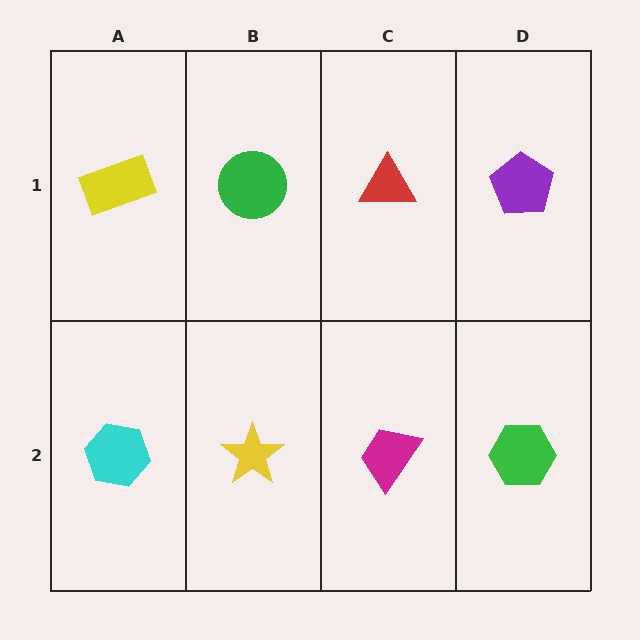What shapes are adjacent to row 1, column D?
A green hexagon (row 2, column D), a red triangle (row 1, column C).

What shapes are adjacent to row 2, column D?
A purple pentagon (row 1, column D), a magenta trapezoid (row 2, column C).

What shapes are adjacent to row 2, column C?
A red triangle (row 1, column C), a yellow star (row 2, column B), a green hexagon (row 2, column D).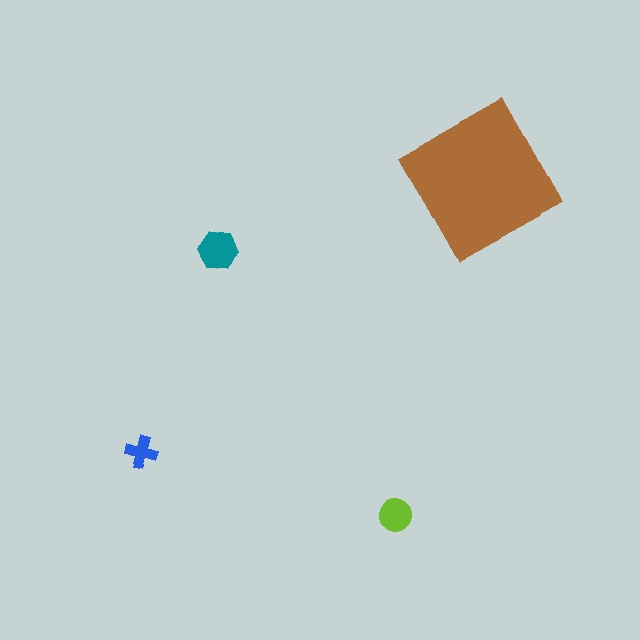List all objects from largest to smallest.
The brown square, the teal hexagon, the lime circle, the blue cross.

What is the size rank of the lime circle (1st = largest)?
3rd.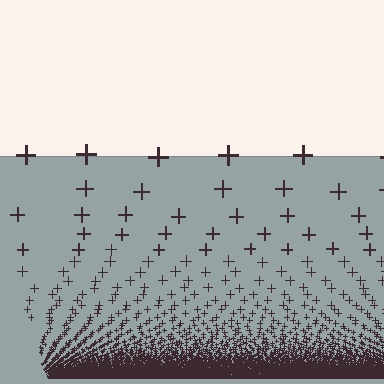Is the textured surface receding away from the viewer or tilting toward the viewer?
The surface appears to tilt toward the viewer. Texture elements get larger and sparser toward the top.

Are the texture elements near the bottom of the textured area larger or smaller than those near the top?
Smaller. The gradient is inverted — elements near the bottom are smaller and denser.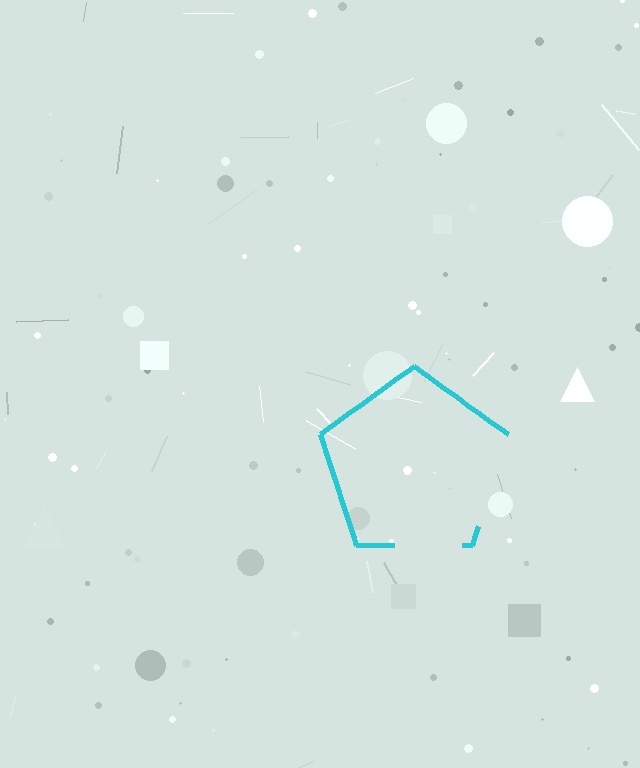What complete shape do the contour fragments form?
The contour fragments form a pentagon.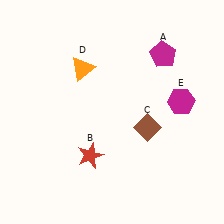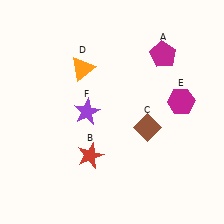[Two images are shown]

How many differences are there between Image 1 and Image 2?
There is 1 difference between the two images.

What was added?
A purple star (F) was added in Image 2.